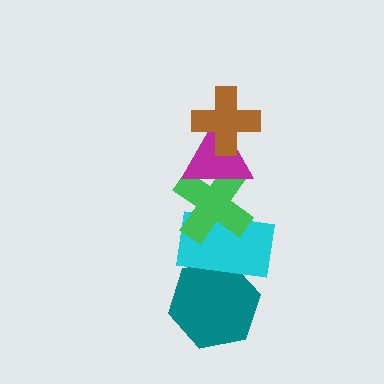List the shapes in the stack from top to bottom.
From top to bottom: the brown cross, the magenta triangle, the green cross, the cyan rectangle, the teal hexagon.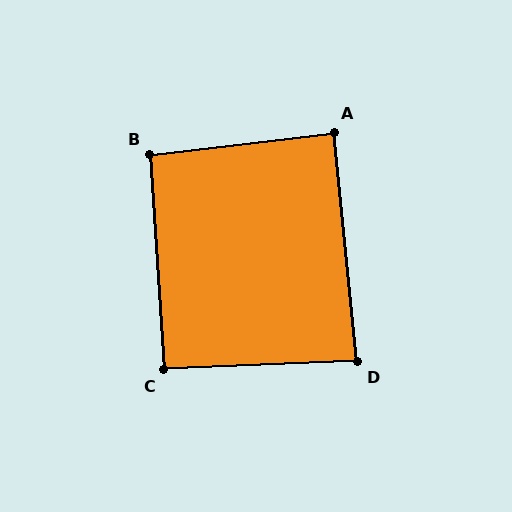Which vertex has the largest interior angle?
B, at approximately 93 degrees.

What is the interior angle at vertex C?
Approximately 91 degrees (approximately right).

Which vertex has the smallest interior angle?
D, at approximately 87 degrees.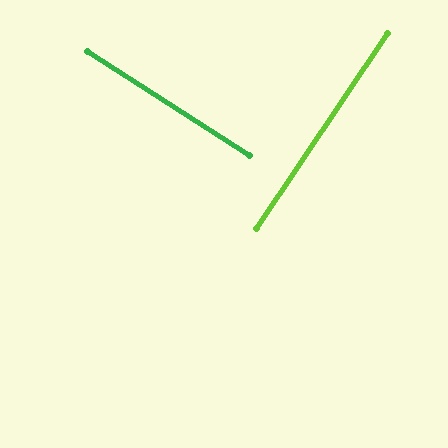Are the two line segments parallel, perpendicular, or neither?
Perpendicular — they meet at approximately 89°.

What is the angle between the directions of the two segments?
Approximately 89 degrees.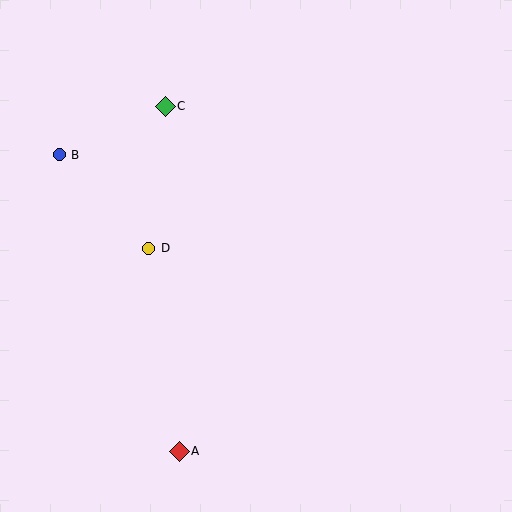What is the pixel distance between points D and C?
The distance between D and C is 143 pixels.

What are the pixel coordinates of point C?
Point C is at (165, 106).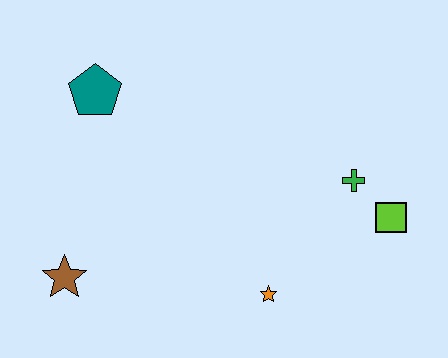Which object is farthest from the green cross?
The brown star is farthest from the green cross.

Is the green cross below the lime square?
No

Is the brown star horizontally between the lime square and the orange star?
No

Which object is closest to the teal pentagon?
The brown star is closest to the teal pentagon.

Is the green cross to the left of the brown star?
No